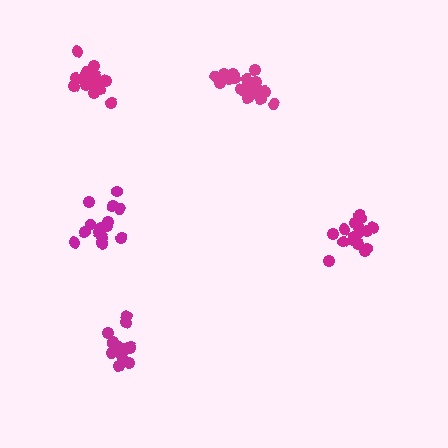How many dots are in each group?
Group 1: 15 dots, Group 2: 16 dots, Group 3: 20 dots, Group 4: 15 dots, Group 5: 14 dots (80 total).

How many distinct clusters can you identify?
There are 5 distinct clusters.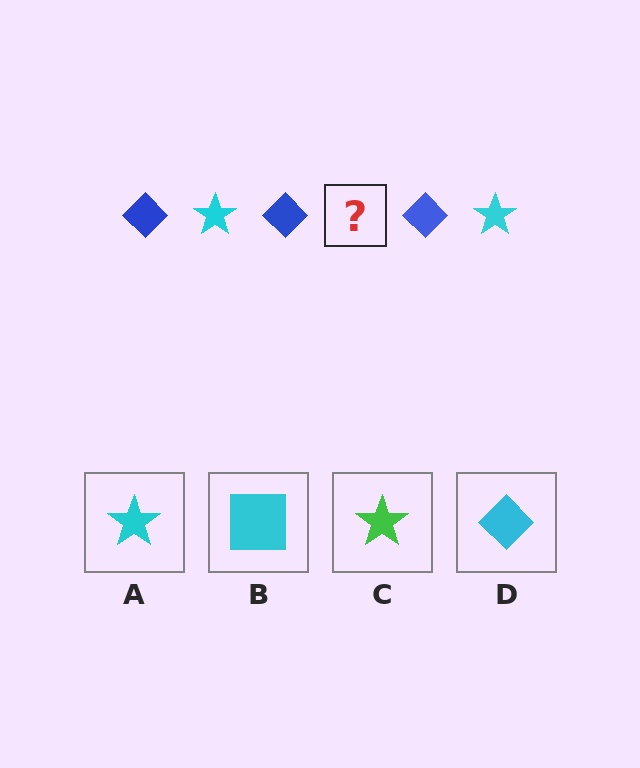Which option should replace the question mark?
Option A.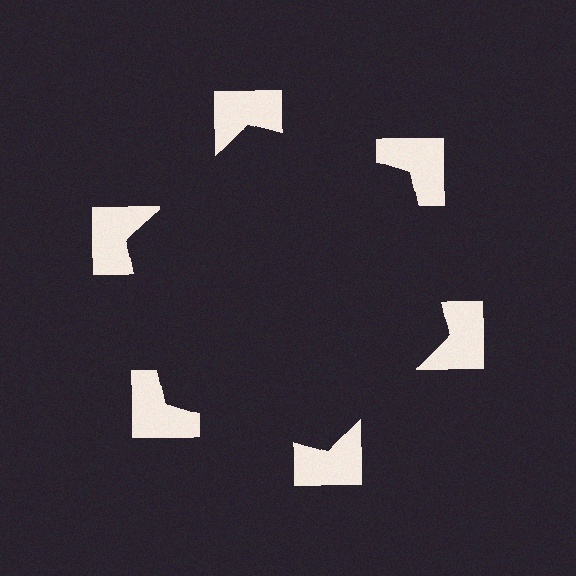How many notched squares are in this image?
There are 6 — one at each vertex of the illusory hexagon.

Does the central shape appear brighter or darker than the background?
It typically appears slightly darker than the background, even though no actual brightness change is drawn.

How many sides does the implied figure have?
6 sides.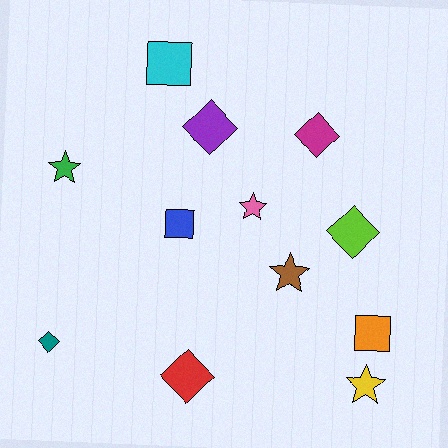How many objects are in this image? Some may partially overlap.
There are 12 objects.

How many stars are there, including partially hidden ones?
There are 4 stars.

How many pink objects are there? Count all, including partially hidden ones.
There is 1 pink object.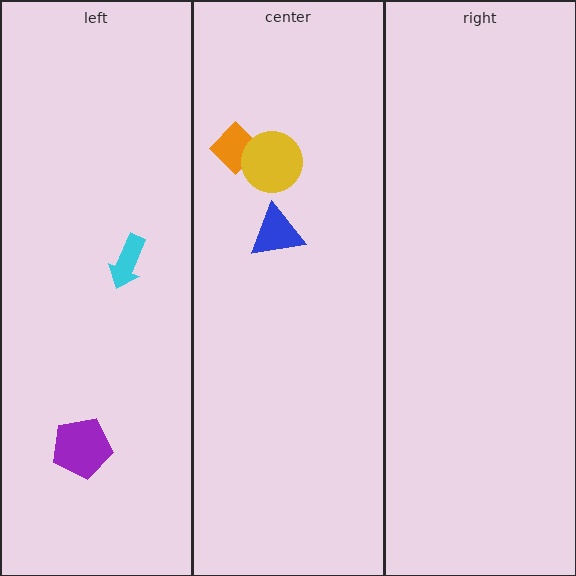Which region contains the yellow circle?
The center region.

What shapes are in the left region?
The cyan arrow, the purple pentagon.